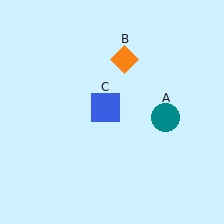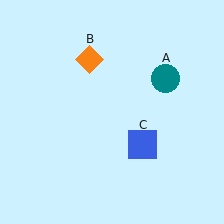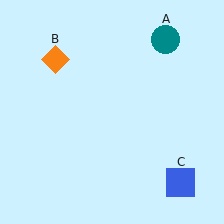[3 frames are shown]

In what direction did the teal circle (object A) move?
The teal circle (object A) moved up.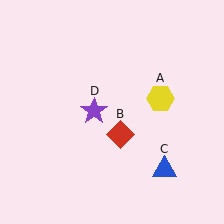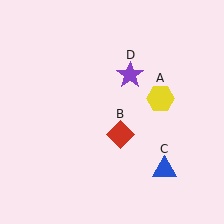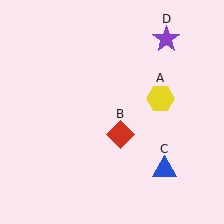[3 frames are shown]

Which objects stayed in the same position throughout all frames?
Yellow hexagon (object A) and red diamond (object B) and blue triangle (object C) remained stationary.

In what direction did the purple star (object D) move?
The purple star (object D) moved up and to the right.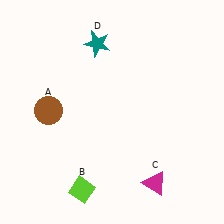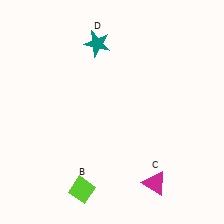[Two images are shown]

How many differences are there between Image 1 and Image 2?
There is 1 difference between the two images.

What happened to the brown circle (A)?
The brown circle (A) was removed in Image 2. It was in the top-left area of Image 1.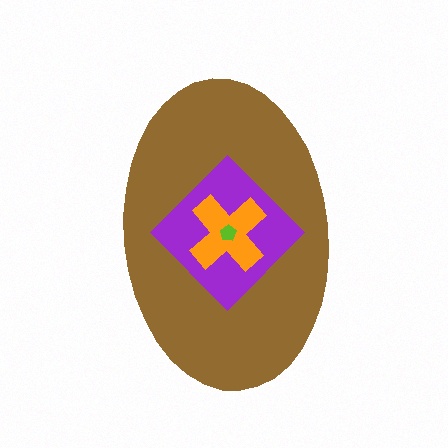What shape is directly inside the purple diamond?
The orange cross.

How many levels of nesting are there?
4.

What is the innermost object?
The lime pentagon.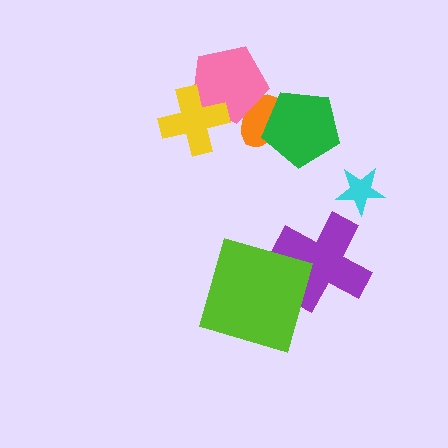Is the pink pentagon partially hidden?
Yes, it is partially covered by another shape.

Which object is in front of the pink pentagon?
The yellow cross is in front of the pink pentagon.